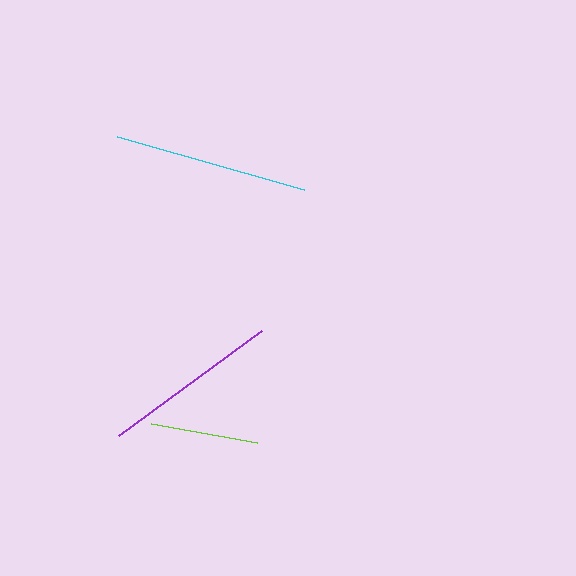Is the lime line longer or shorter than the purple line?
The purple line is longer than the lime line.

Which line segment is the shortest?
The lime line is the shortest at approximately 108 pixels.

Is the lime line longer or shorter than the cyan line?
The cyan line is longer than the lime line.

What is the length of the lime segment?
The lime segment is approximately 108 pixels long.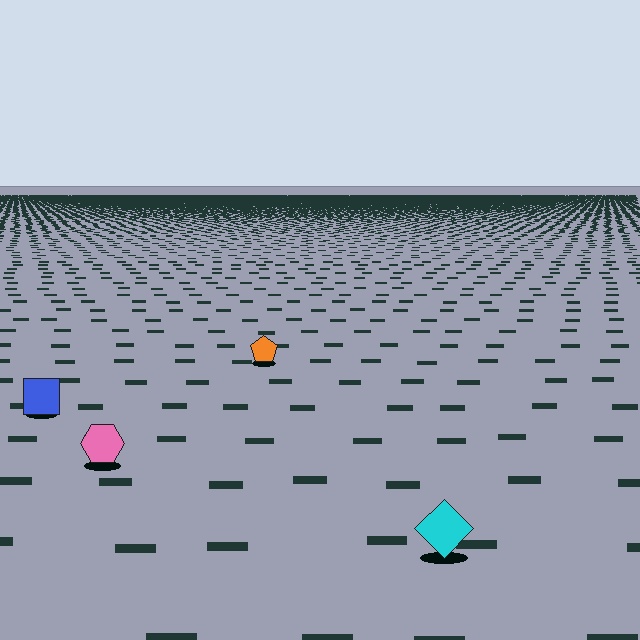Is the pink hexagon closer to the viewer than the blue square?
Yes. The pink hexagon is closer — you can tell from the texture gradient: the ground texture is coarser near it.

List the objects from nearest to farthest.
From nearest to farthest: the cyan diamond, the pink hexagon, the blue square, the orange pentagon.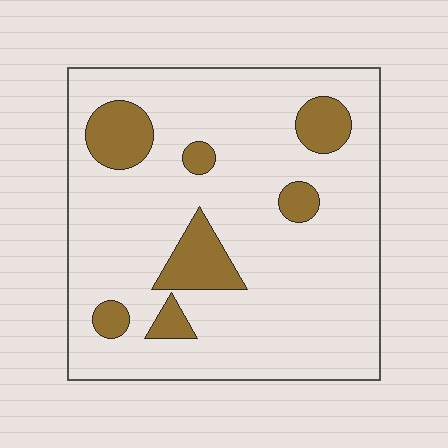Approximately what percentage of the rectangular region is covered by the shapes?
Approximately 15%.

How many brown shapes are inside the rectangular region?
7.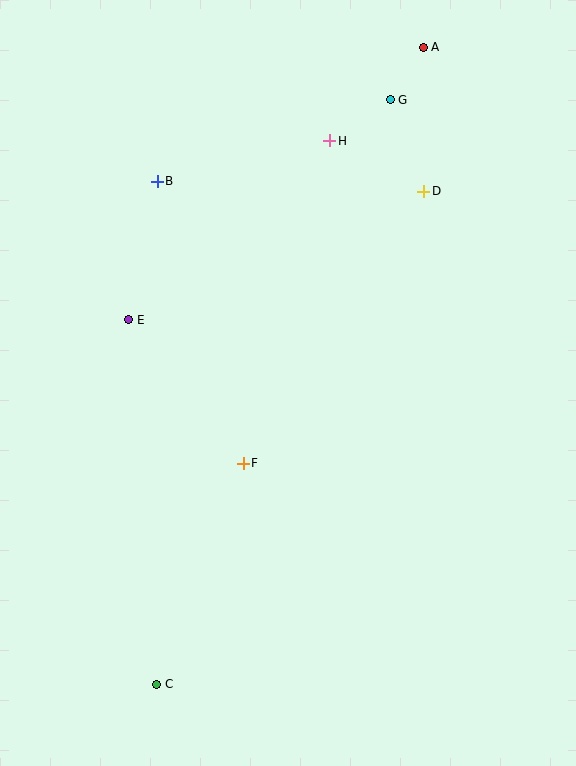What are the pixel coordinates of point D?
Point D is at (424, 191).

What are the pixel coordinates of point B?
Point B is at (157, 181).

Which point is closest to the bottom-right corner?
Point C is closest to the bottom-right corner.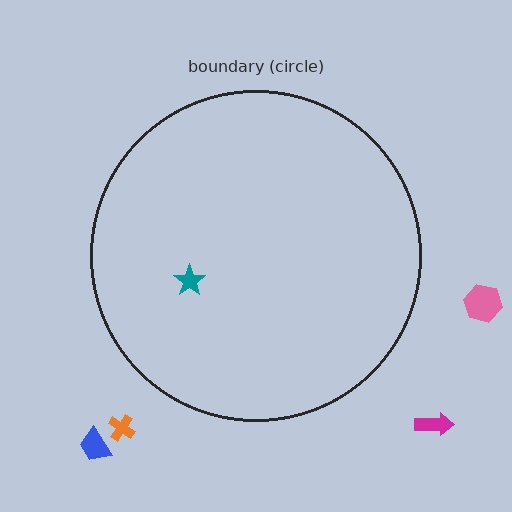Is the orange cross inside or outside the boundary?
Outside.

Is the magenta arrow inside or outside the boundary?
Outside.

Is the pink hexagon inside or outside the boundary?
Outside.